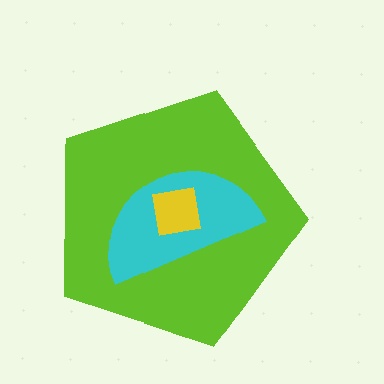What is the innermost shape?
The yellow square.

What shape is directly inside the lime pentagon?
The cyan semicircle.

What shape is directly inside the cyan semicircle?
The yellow square.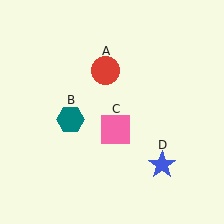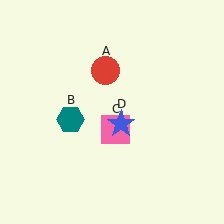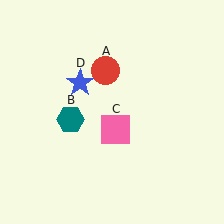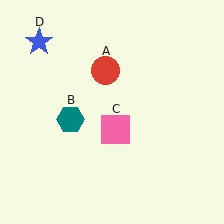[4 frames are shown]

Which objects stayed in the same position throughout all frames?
Red circle (object A) and teal hexagon (object B) and pink square (object C) remained stationary.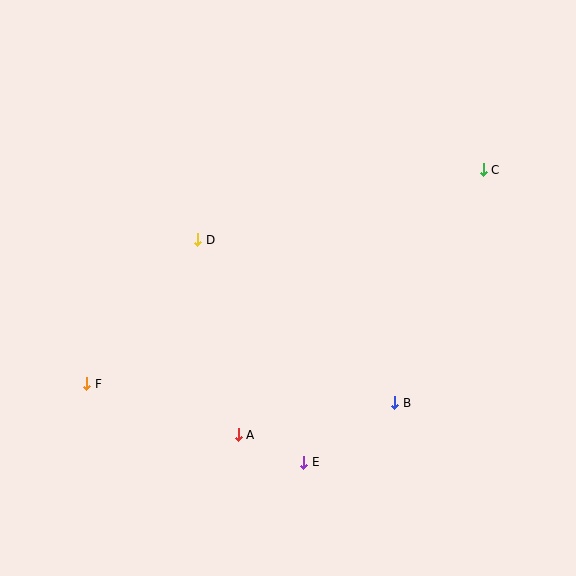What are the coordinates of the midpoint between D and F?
The midpoint between D and F is at (142, 312).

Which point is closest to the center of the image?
Point D at (198, 240) is closest to the center.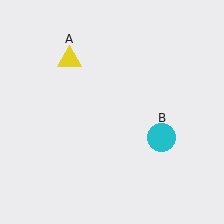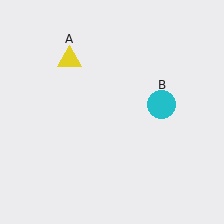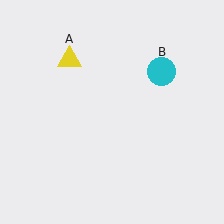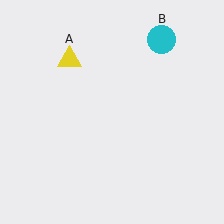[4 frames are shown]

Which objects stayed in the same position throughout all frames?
Yellow triangle (object A) remained stationary.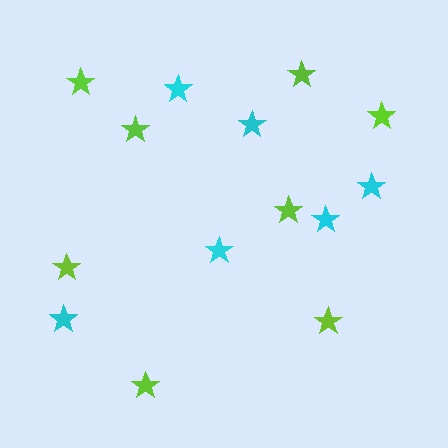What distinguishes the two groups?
There are 2 groups: one group of cyan stars (6) and one group of lime stars (8).